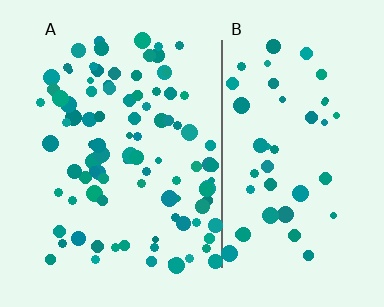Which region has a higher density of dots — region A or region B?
A (the left).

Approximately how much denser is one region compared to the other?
Approximately 2.1× — region A over region B.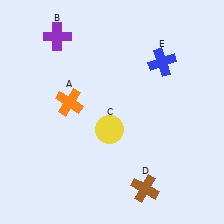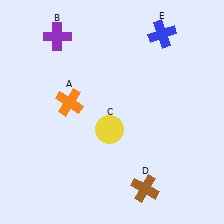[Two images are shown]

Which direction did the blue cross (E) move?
The blue cross (E) moved up.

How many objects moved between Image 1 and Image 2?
1 object moved between the two images.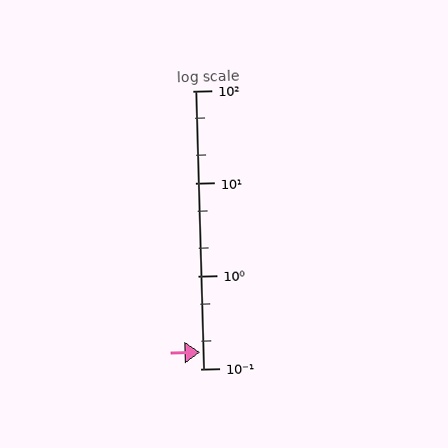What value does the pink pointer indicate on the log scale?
The pointer indicates approximately 0.15.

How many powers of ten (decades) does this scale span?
The scale spans 3 decades, from 0.1 to 100.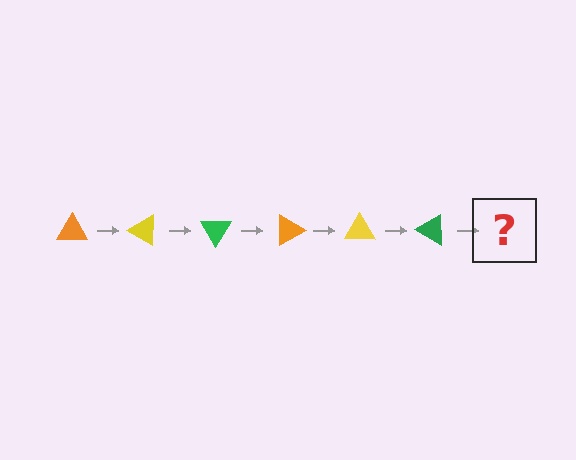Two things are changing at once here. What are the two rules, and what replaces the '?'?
The two rules are that it rotates 30 degrees each step and the color cycles through orange, yellow, and green. The '?' should be an orange triangle, rotated 180 degrees from the start.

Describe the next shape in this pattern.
It should be an orange triangle, rotated 180 degrees from the start.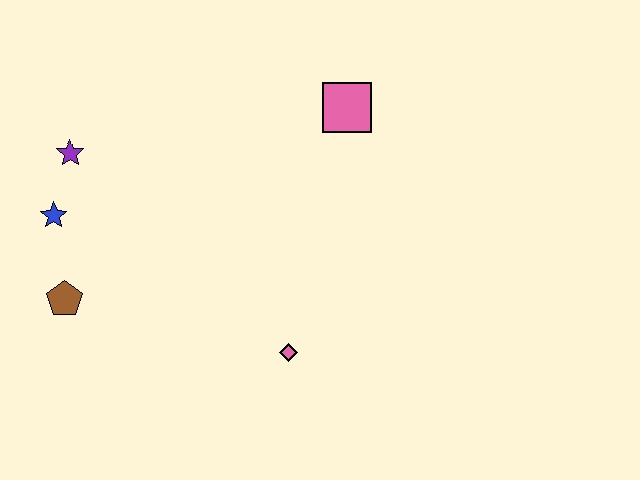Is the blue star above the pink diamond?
Yes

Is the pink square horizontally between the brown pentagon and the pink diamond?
No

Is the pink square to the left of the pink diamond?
No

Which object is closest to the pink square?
The pink diamond is closest to the pink square.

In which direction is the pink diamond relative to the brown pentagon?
The pink diamond is to the right of the brown pentagon.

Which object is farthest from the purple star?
The pink diamond is farthest from the purple star.